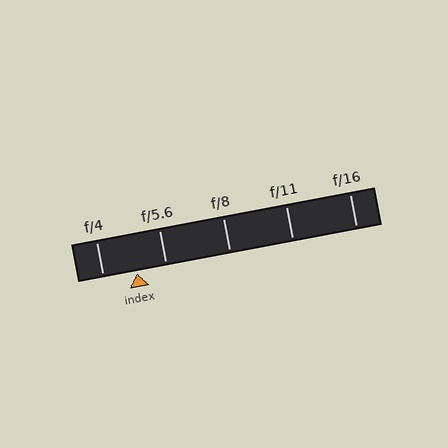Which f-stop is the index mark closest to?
The index mark is closest to f/5.6.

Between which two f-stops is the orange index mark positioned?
The index mark is between f/4 and f/5.6.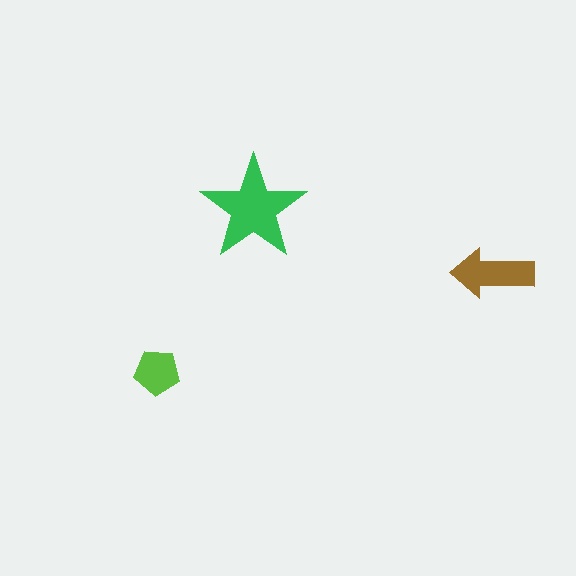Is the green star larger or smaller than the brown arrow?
Larger.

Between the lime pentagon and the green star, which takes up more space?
The green star.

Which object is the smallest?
The lime pentagon.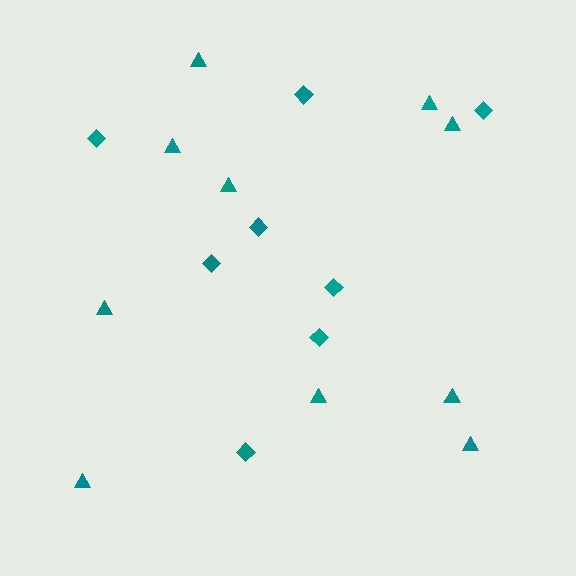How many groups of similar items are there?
There are 2 groups: one group of diamonds (8) and one group of triangles (10).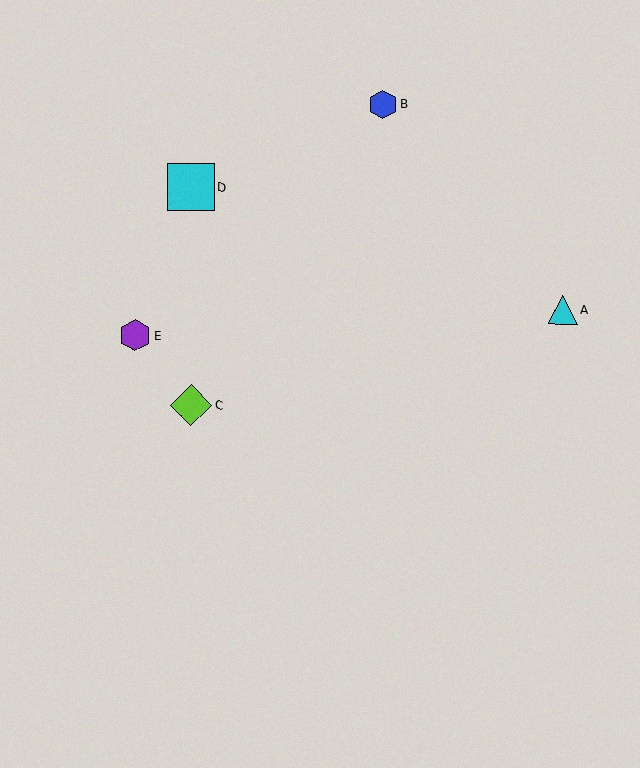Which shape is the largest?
The cyan square (labeled D) is the largest.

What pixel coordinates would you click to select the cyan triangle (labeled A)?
Click at (563, 309) to select the cyan triangle A.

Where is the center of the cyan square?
The center of the cyan square is at (191, 187).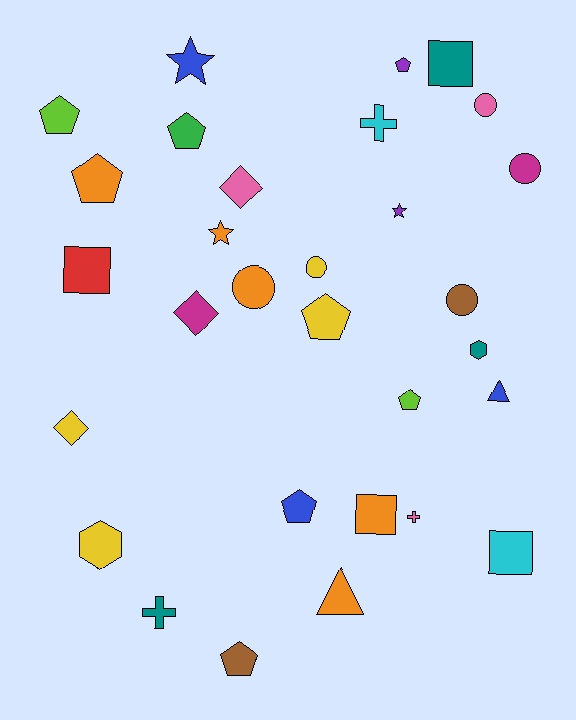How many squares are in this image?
There are 4 squares.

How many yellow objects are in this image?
There are 4 yellow objects.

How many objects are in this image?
There are 30 objects.